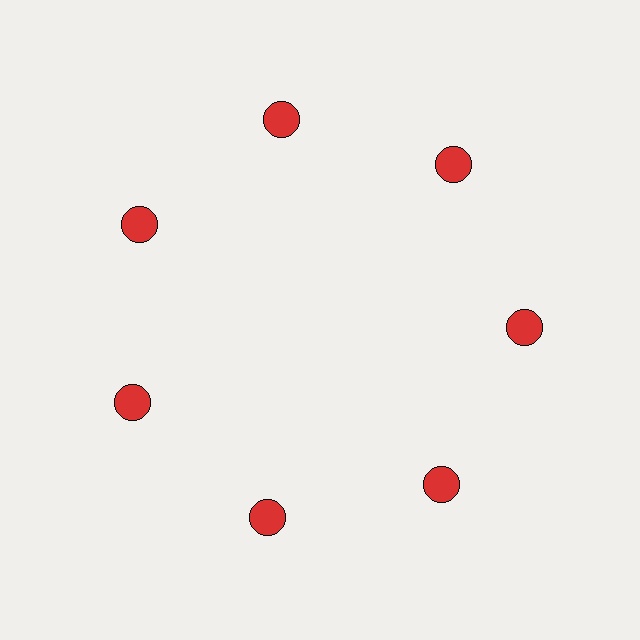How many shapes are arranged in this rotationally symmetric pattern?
There are 7 shapes, arranged in 7 groups of 1.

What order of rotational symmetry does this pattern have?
This pattern has 7-fold rotational symmetry.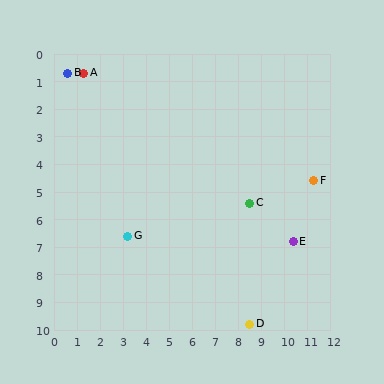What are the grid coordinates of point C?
Point C is at approximately (8.5, 5.4).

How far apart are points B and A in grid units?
Points B and A are about 0.7 grid units apart.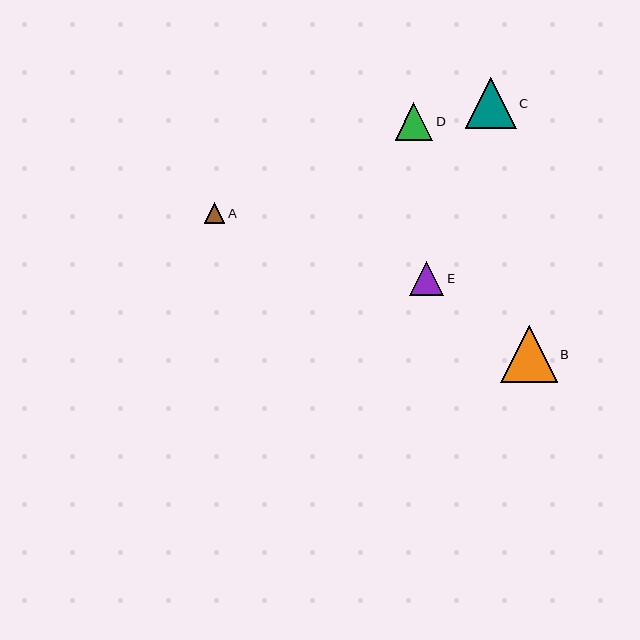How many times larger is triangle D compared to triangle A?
Triangle D is approximately 1.8 times the size of triangle A.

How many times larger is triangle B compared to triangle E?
Triangle B is approximately 1.7 times the size of triangle E.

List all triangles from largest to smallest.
From largest to smallest: B, C, D, E, A.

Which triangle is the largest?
Triangle B is the largest with a size of approximately 56 pixels.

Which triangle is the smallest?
Triangle A is the smallest with a size of approximately 20 pixels.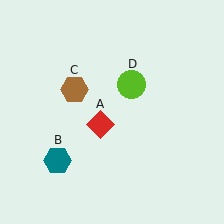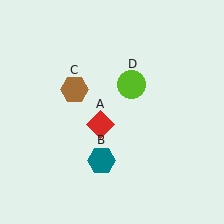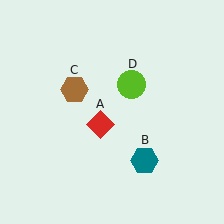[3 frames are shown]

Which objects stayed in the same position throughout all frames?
Red diamond (object A) and brown hexagon (object C) and lime circle (object D) remained stationary.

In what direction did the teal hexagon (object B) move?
The teal hexagon (object B) moved right.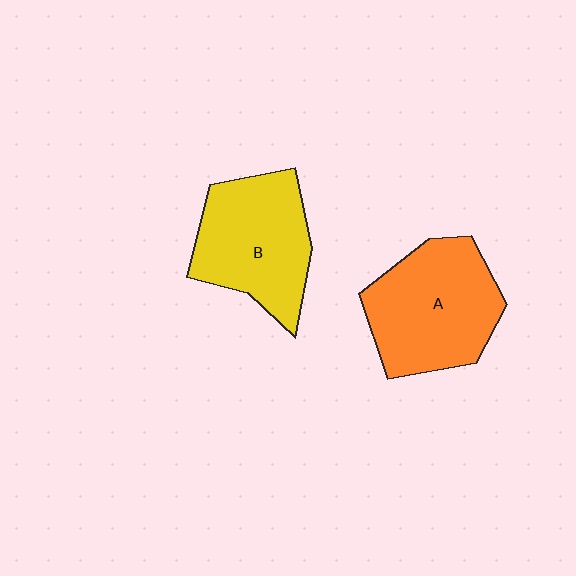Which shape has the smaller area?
Shape B (yellow).